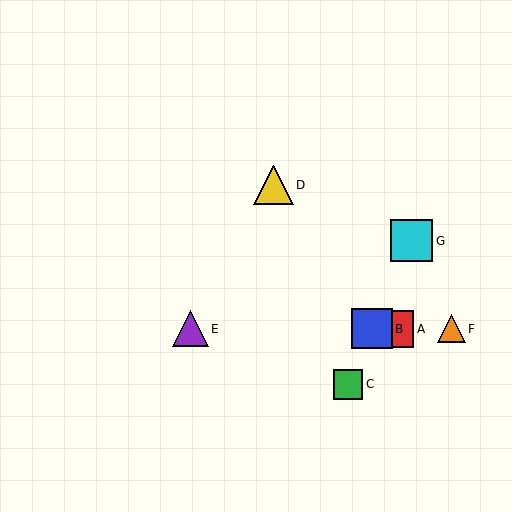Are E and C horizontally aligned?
No, E is at y≈329 and C is at y≈384.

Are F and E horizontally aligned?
Yes, both are at y≈329.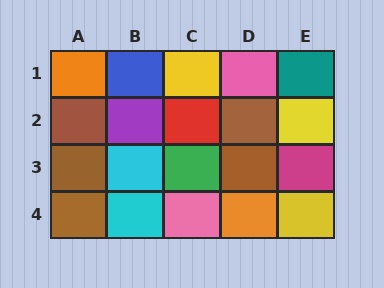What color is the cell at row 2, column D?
Brown.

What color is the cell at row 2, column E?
Yellow.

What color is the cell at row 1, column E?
Teal.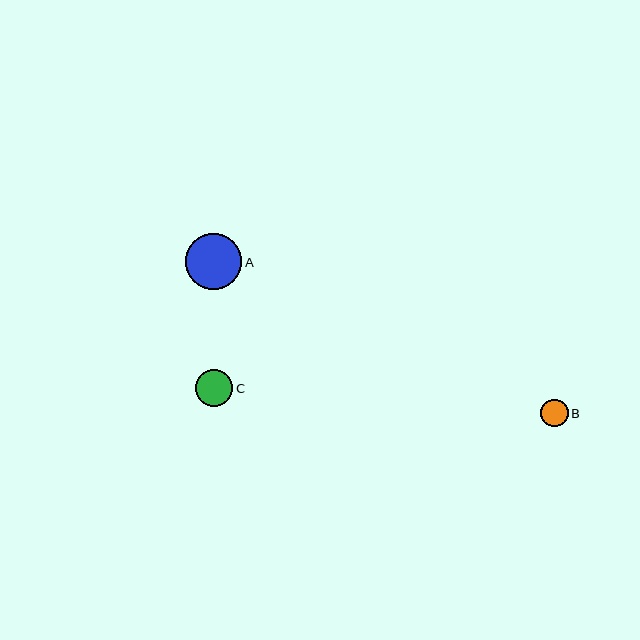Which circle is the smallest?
Circle B is the smallest with a size of approximately 28 pixels.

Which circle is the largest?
Circle A is the largest with a size of approximately 56 pixels.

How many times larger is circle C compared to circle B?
Circle C is approximately 1.4 times the size of circle B.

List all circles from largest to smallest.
From largest to smallest: A, C, B.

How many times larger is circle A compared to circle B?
Circle A is approximately 2.0 times the size of circle B.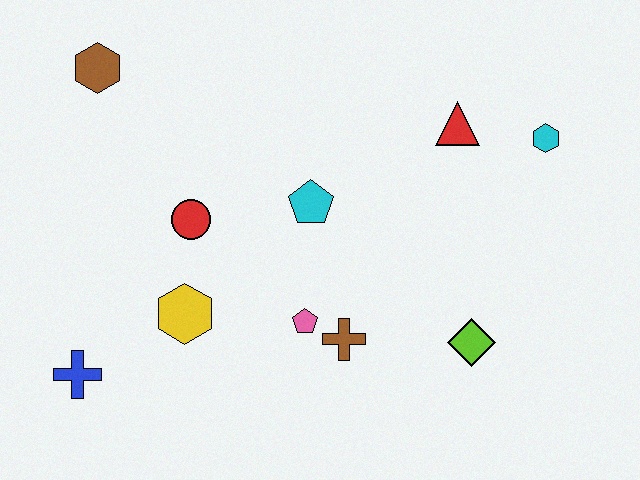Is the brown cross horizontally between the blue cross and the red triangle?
Yes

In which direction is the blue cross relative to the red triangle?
The blue cross is to the left of the red triangle.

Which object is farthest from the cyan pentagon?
The blue cross is farthest from the cyan pentagon.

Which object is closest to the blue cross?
The yellow hexagon is closest to the blue cross.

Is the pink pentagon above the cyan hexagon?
No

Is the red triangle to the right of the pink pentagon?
Yes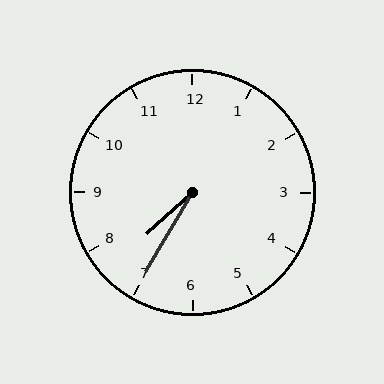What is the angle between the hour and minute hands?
Approximately 18 degrees.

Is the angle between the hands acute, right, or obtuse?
It is acute.